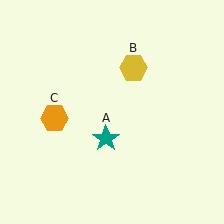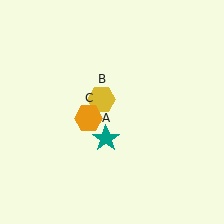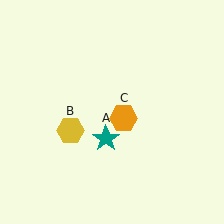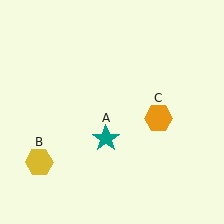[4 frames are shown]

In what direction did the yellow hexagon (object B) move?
The yellow hexagon (object B) moved down and to the left.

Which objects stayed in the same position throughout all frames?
Teal star (object A) remained stationary.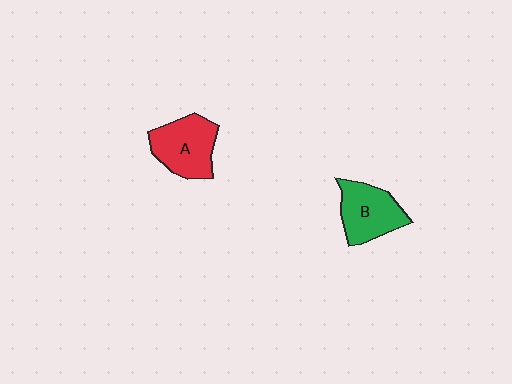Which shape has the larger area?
Shape A (red).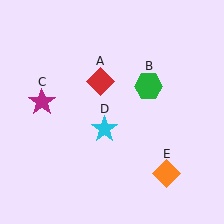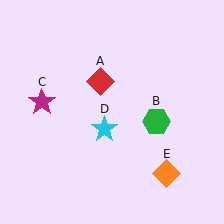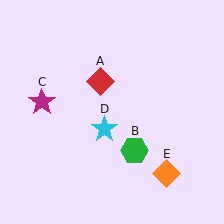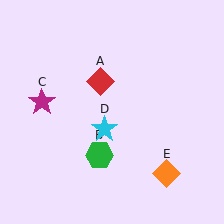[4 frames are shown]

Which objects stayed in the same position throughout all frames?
Red diamond (object A) and magenta star (object C) and cyan star (object D) and orange diamond (object E) remained stationary.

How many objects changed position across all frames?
1 object changed position: green hexagon (object B).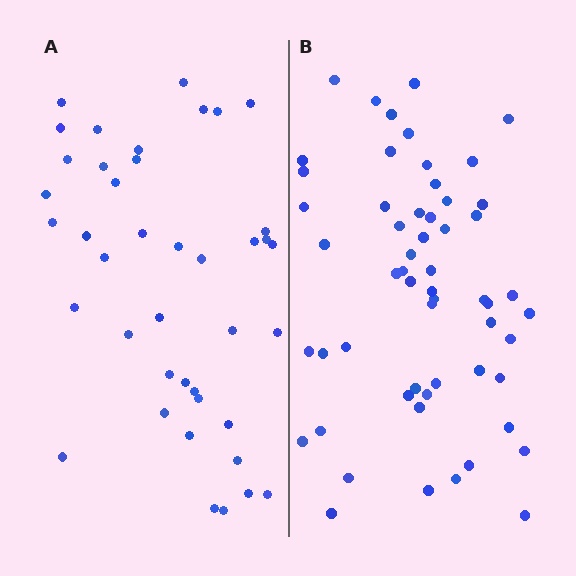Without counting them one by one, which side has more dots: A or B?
Region B (the right region) has more dots.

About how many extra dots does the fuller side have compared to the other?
Region B has approximately 15 more dots than region A.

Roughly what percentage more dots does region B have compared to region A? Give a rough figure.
About 40% more.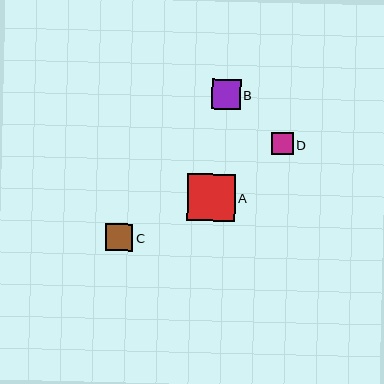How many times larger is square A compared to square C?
Square A is approximately 1.8 times the size of square C.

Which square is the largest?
Square A is the largest with a size of approximately 48 pixels.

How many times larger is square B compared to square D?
Square B is approximately 1.4 times the size of square D.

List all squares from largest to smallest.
From largest to smallest: A, B, C, D.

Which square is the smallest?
Square D is the smallest with a size of approximately 22 pixels.